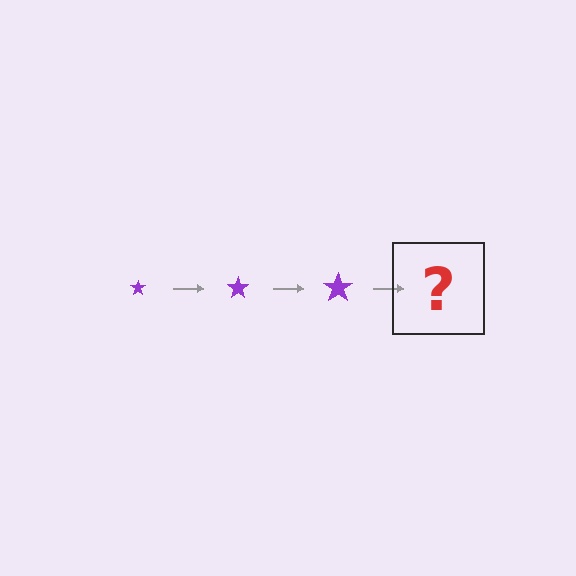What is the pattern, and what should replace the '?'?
The pattern is that the star gets progressively larger each step. The '?' should be a purple star, larger than the previous one.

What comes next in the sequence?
The next element should be a purple star, larger than the previous one.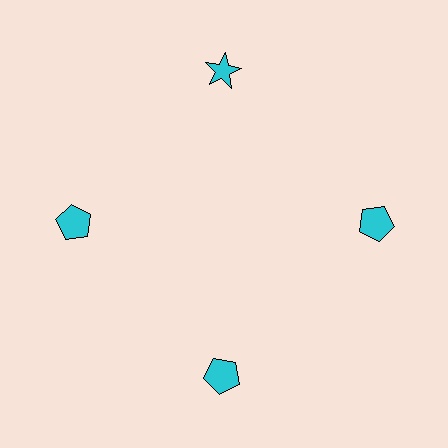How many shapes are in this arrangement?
There are 4 shapes arranged in a ring pattern.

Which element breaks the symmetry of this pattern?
The cyan star at roughly the 12 o'clock position breaks the symmetry. All other shapes are cyan pentagons.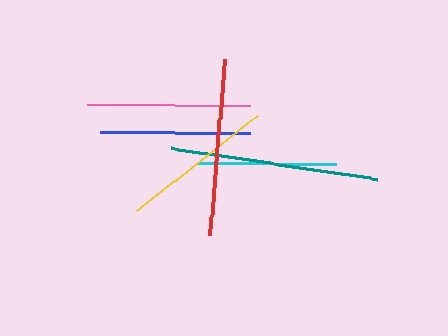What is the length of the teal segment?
The teal segment is approximately 209 pixels long.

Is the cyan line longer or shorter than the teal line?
The teal line is longer than the cyan line.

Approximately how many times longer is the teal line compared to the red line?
The teal line is approximately 1.2 times the length of the red line.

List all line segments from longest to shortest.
From longest to shortest: teal, red, pink, yellow, blue, cyan.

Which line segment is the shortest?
The cyan line is the shortest at approximately 138 pixels.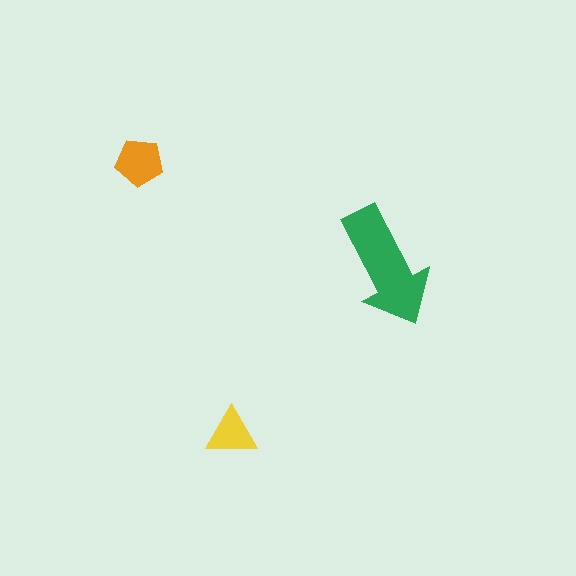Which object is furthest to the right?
The green arrow is rightmost.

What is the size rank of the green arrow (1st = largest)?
1st.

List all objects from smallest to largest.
The yellow triangle, the orange pentagon, the green arrow.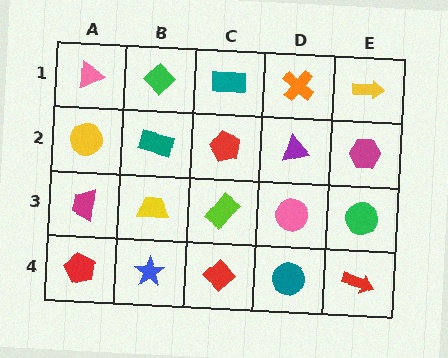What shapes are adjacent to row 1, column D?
A purple triangle (row 2, column D), a teal rectangle (row 1, column C), a yellow arrow (row 1, column E).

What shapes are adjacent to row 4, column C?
A lime rectangle (row 3, column C), a blue star (row 4, column B), a teal circle (row 4, column D).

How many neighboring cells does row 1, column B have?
3.